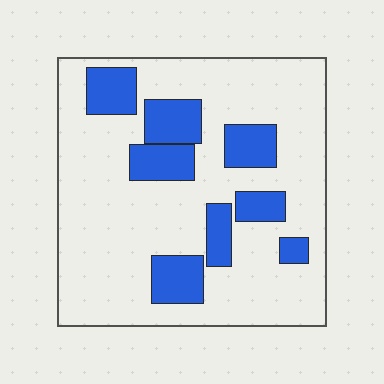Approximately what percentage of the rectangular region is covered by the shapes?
Approximately 25%.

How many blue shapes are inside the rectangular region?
8.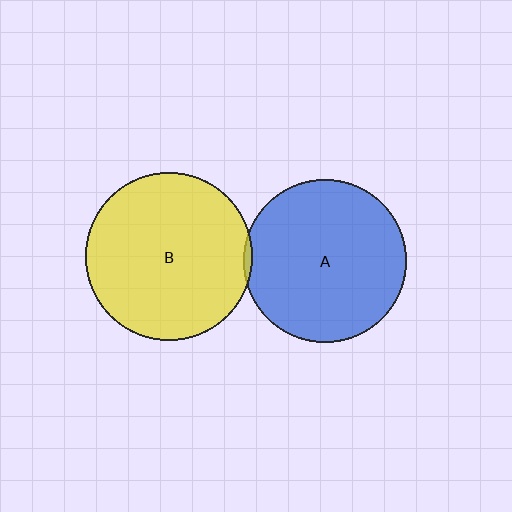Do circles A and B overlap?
Yes.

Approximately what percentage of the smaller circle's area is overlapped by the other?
Approximately 5%.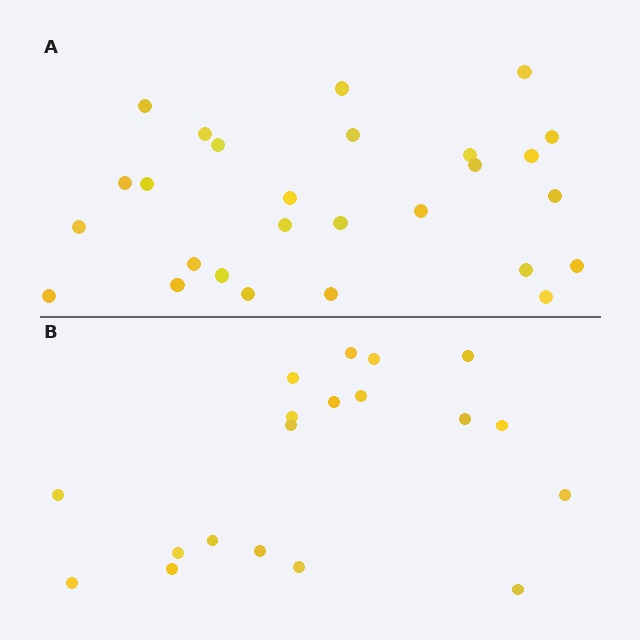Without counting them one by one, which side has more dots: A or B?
Region A (the top region) has more dots.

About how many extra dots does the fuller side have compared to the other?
Region A has roughly 8 or so more dots than region B.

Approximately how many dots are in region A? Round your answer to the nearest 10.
About 30 dots. (The exact count is 27, which rounds to 30.)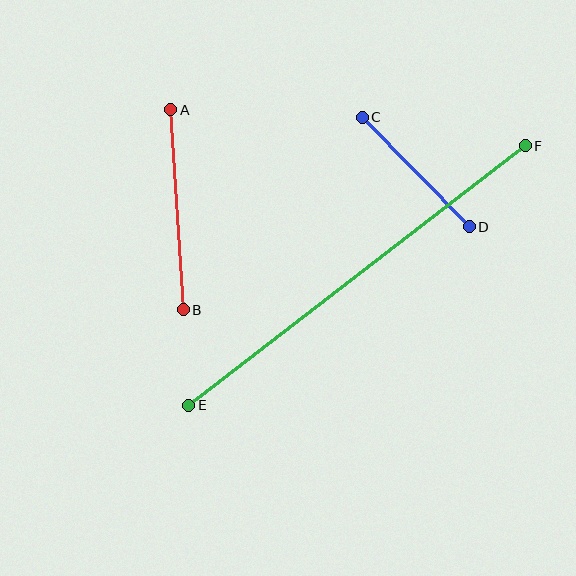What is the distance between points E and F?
The distance is approximately 425 pixels.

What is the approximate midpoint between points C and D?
The midpoint is at approximately (416, 172) pixels.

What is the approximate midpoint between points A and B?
The midpoint is at approximately (177, 210) pixels.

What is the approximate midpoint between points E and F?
The midpoint is at approximately (357, 275) pixels.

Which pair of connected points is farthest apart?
Points E and F are farthest apart.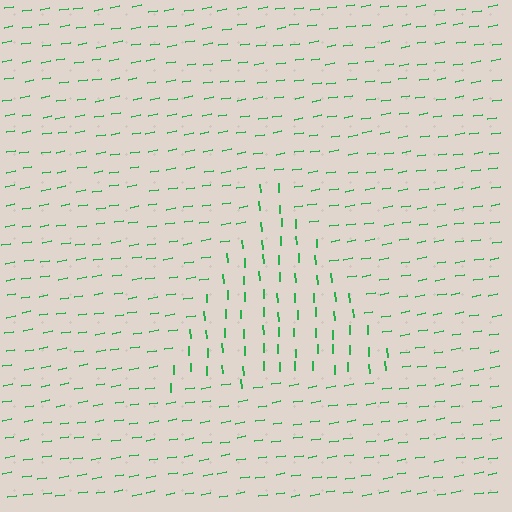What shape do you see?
I see a triangle.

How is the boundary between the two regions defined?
The boundary is defined purely by a change in line orientation (approximately 84 degrees difference). All lines are the same color and thickness.